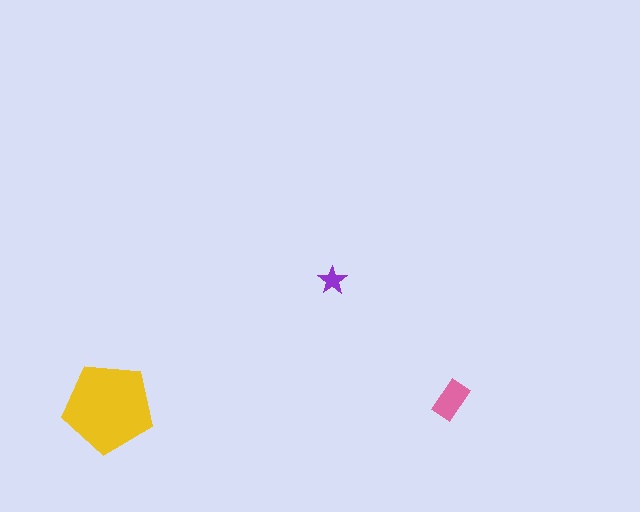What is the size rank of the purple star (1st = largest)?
3rd.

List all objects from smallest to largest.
The purple star, the pink rectangle, the yellow pentagon.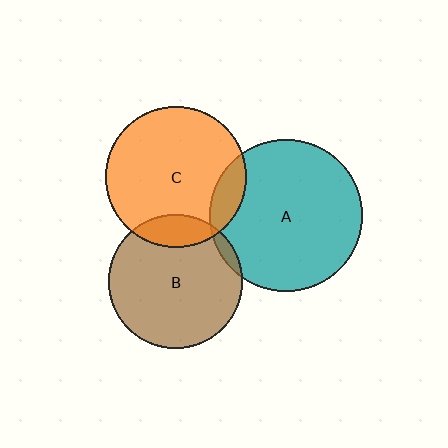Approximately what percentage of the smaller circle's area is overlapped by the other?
Approximately 5%.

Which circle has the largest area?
Circle A (teal).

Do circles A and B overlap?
Yes.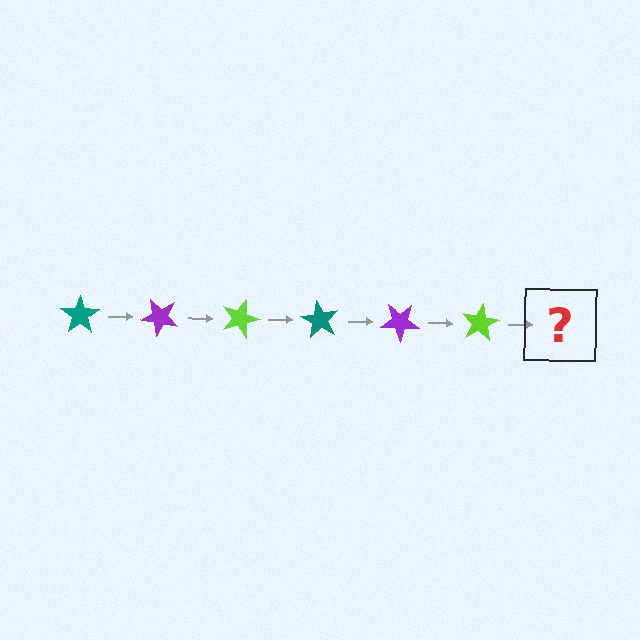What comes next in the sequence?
The next element should be a teal star, rotated 270 degrees from the start.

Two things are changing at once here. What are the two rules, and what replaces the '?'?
The two rules are that it rotates 45 degrees each step and the color cycles through teal, purple, and lime. The '?' should be a teal star, rotated 270 degrees from the start.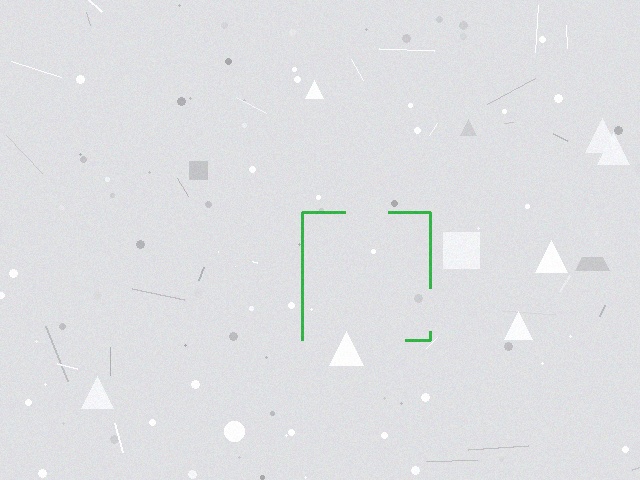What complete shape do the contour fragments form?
The contour fragments form a square.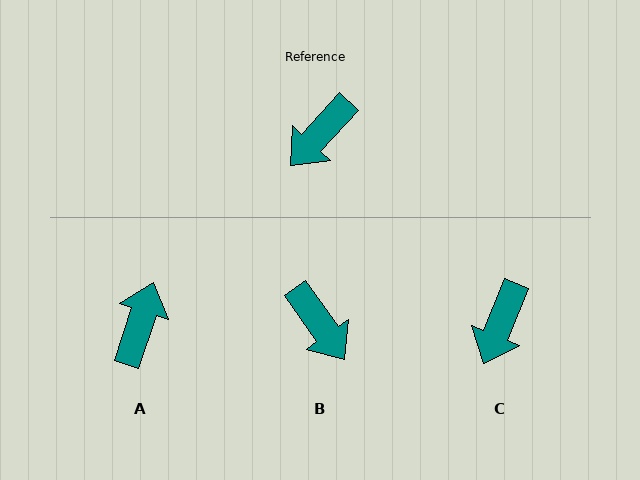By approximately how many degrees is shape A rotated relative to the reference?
Approximately 156 degrees clockwise.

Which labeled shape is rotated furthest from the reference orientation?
A, about 156 degrees away.